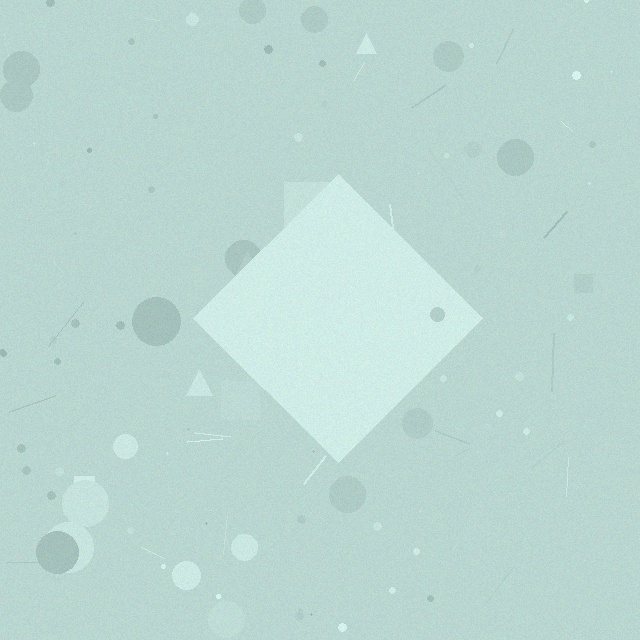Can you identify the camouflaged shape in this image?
The camouflaged shape is a diamond.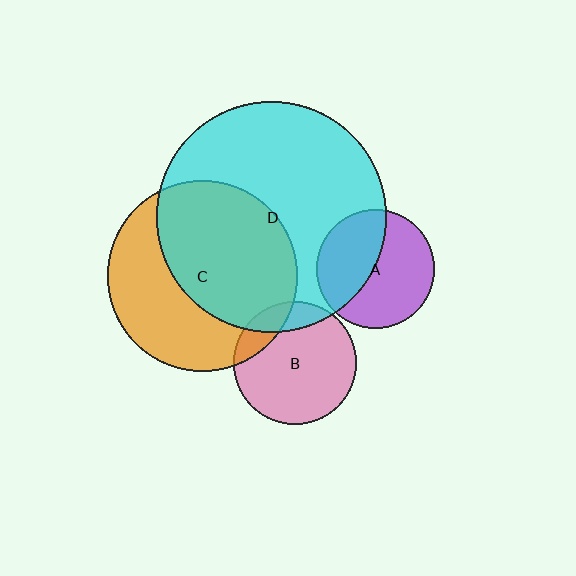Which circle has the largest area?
Circle D (cyan).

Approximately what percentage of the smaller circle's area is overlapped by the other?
Approximately 15%.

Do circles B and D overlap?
Yes.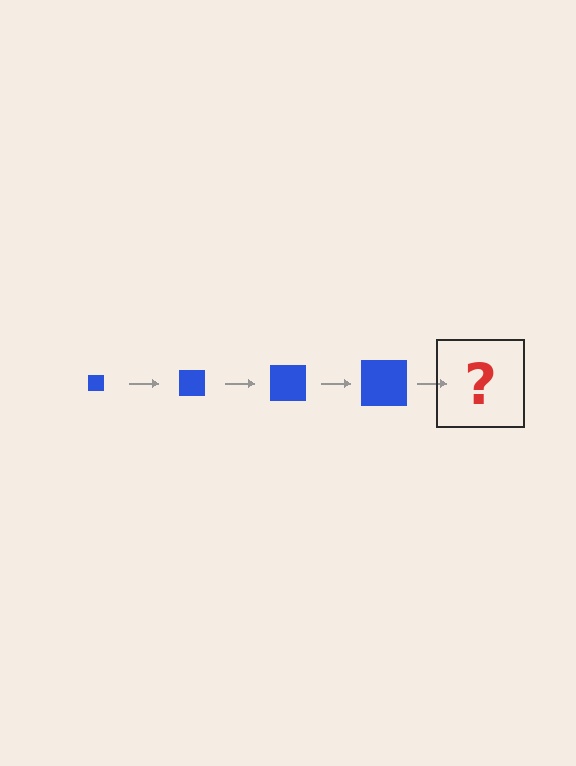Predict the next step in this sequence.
The next step is a blue square, larger than the previous one.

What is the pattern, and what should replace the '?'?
The pattern is that the square gets progressively larger each step. The '?' should be a blue square, larger than the previous one.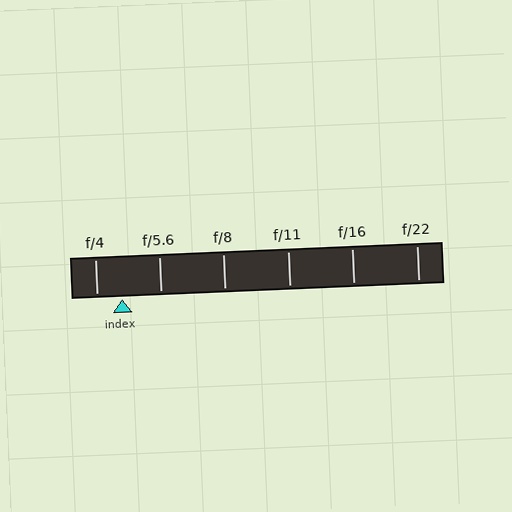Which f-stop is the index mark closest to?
The index mark is closest to f/4.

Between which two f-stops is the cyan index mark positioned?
The index mark is between f/4 and f/5.6.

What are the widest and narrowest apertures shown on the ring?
The widest aperture shown is f/4 and the narrowest is f/22.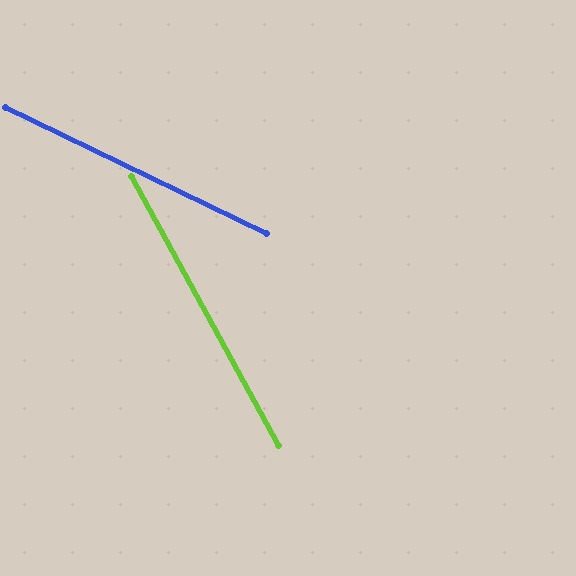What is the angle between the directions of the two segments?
Approximately 36 degrees.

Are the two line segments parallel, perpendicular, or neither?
Neither parallel nor perpendicular — they differ by about 36°.